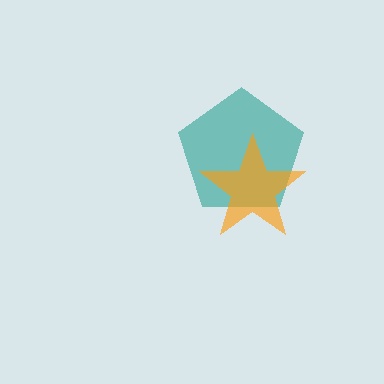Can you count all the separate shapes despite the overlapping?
Yes, there are 2 separate shapes.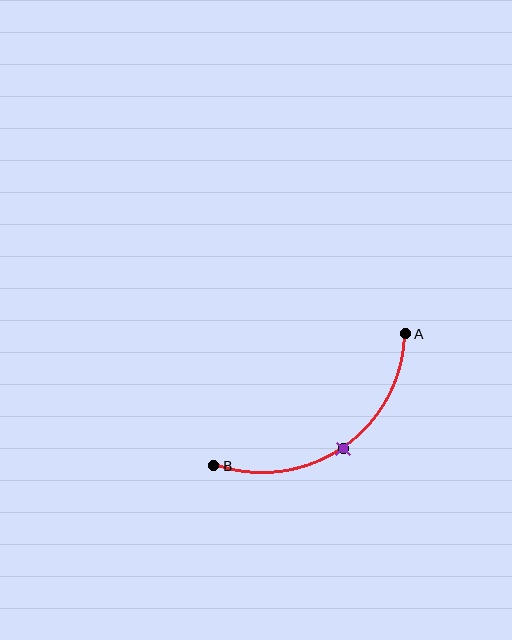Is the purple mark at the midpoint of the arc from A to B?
Yes. The purple mark lies on the arc at equal arc-length from both A and B — it is the arc midpoint.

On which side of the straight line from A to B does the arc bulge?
The arc bulges below and to the right of the straight line connecting A and B.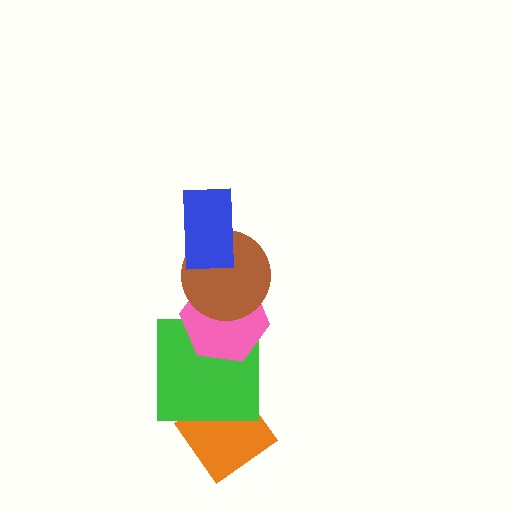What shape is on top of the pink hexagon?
The brown circle is on top of the pink hexagon.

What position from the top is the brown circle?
The brown circle is 2nd from the top.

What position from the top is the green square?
The green square is 4th from the top.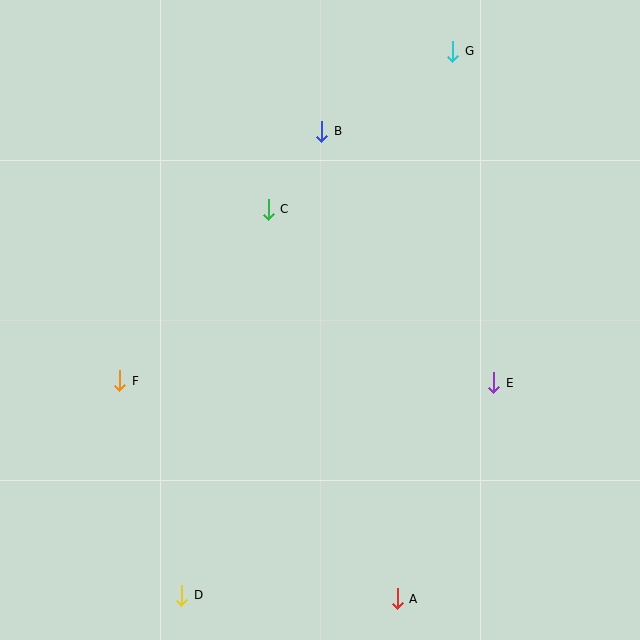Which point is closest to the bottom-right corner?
Point A is closest to the bottom-right corner.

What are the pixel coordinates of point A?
Point A is at (397, 599).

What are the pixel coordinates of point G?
Point G is at (453, 51).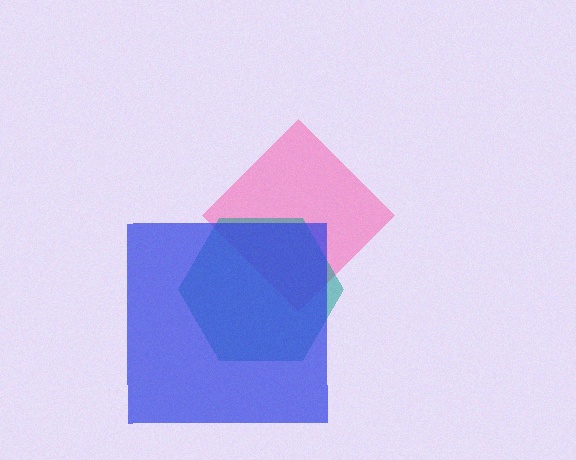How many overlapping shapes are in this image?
There are 3 overlapping shapes in the image.